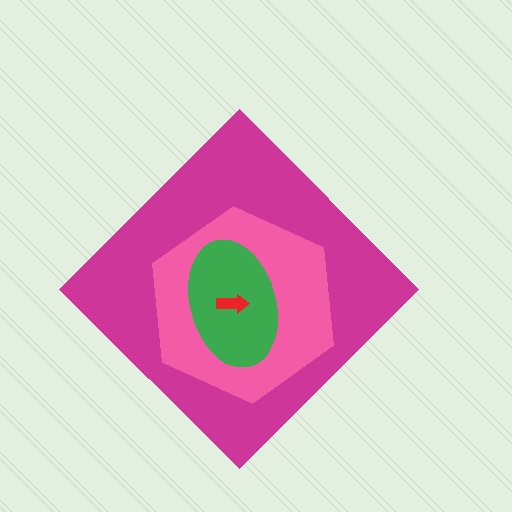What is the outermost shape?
The magenta diamond.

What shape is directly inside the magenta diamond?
The pink hexagon.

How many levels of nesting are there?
4.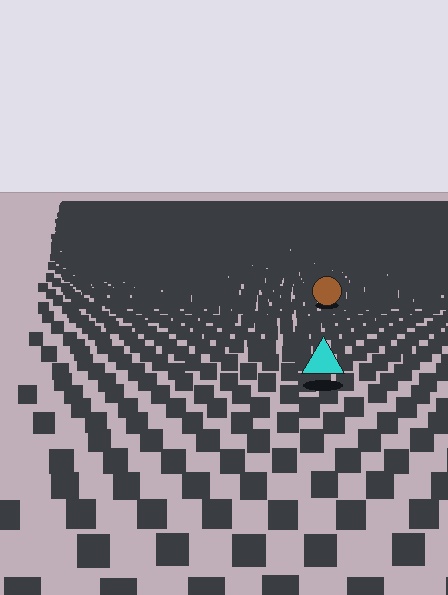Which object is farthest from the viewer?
The brown circle is farthest from the viewer. It appears smaller and the ground texture around it is denser.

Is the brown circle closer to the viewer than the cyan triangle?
No. The cyan triangle is closer — you can tell from the texture gradient: the ground texture is coarser near it.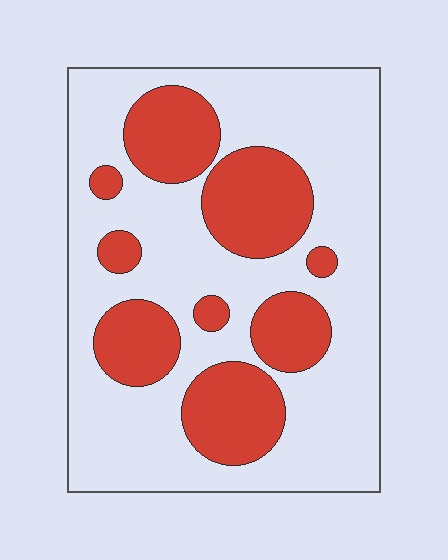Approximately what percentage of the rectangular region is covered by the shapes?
Approximately 30%.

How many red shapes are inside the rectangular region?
9.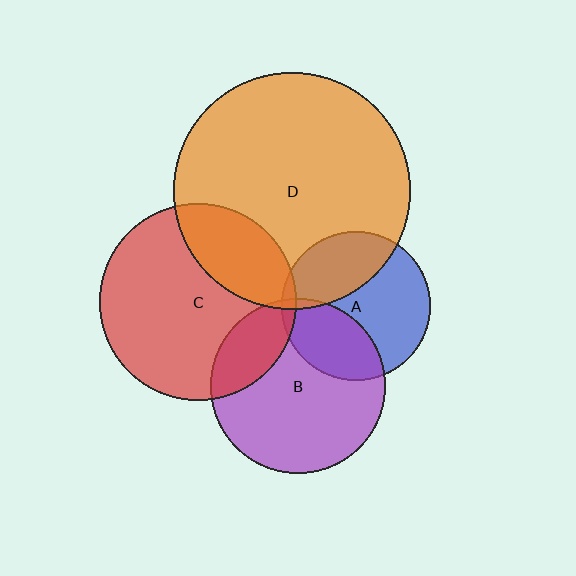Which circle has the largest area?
Circle D (orange).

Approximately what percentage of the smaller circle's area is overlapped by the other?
Approximately 20%.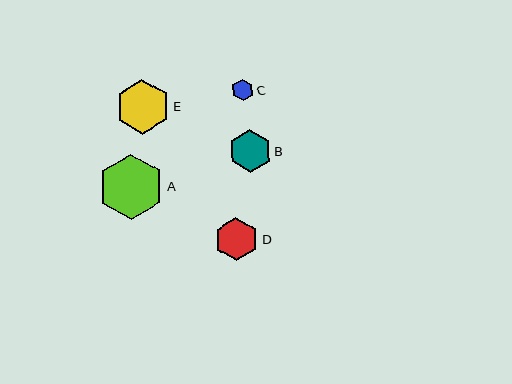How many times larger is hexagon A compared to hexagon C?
Hexagon A is approximately 3.1 times the size of hexagon C.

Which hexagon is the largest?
Hexagon A is the largest with a size of approximately 66 pixels.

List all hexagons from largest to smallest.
From largest to smallest: A, E, D, B, C.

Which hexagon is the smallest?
Hexagon C is the smallest with a size of approximately 21 pixels.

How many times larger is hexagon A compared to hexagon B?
Hexagon A is approximately 1.5 times the size of hexagon B.